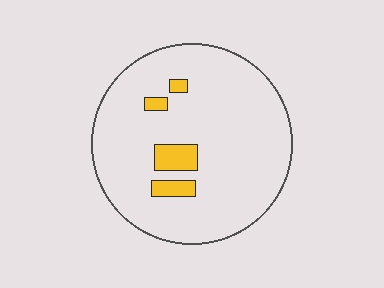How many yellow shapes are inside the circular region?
4.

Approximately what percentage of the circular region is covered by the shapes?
Approximately 10%.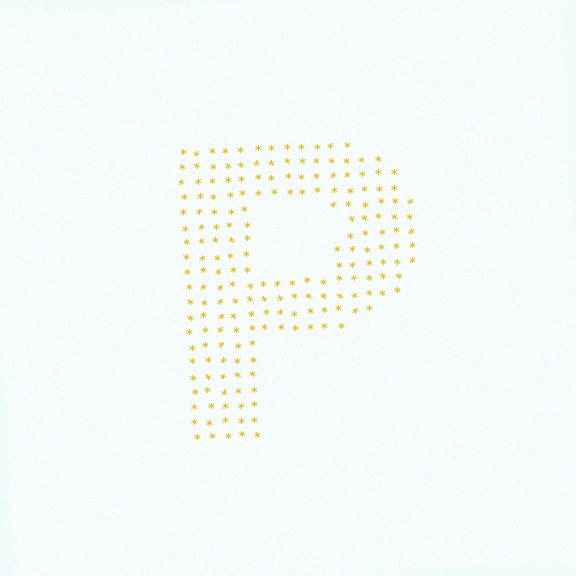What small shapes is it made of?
It is made of small asterisks.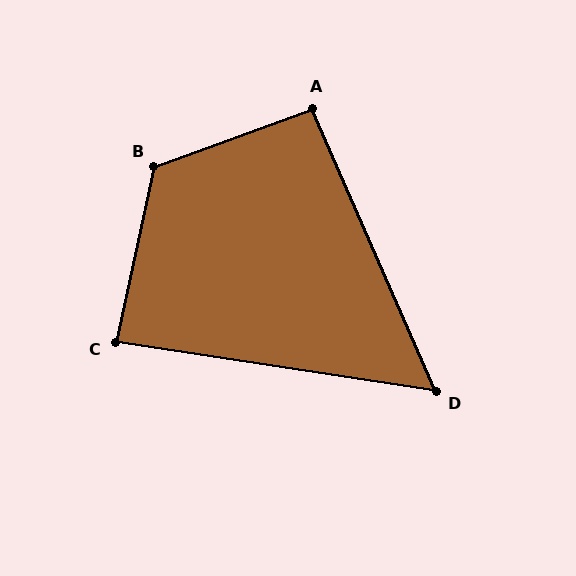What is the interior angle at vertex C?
Approximately 86 degrees (approximately right).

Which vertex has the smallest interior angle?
D, at approximately 58 degrees.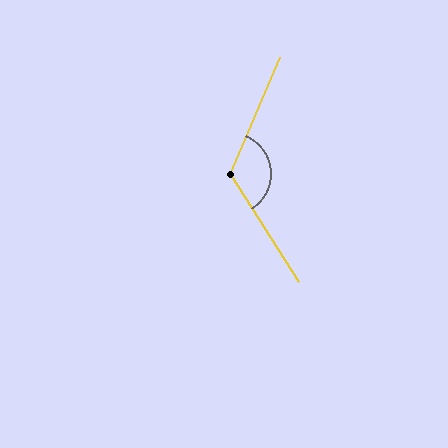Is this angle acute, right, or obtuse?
It is obtuse.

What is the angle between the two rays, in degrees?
Approximately 124 degrees.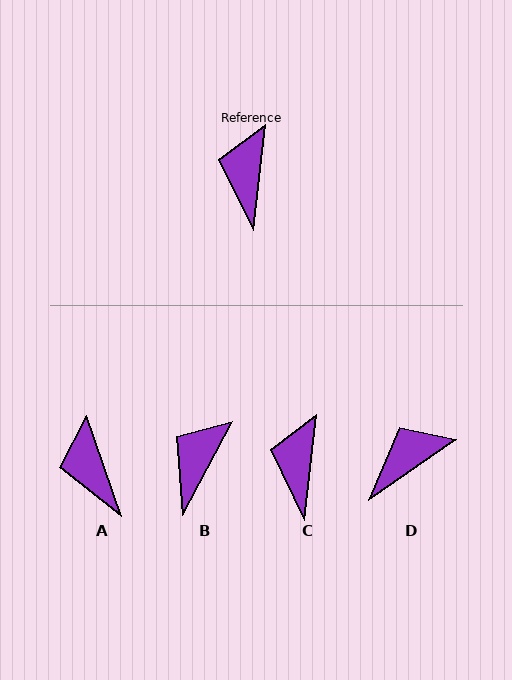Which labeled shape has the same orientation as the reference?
C.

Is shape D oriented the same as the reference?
No, it is off by about 49 degrees.